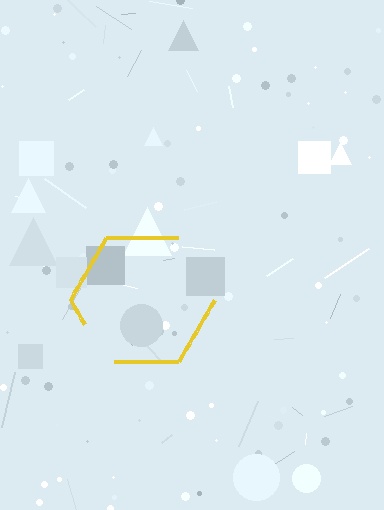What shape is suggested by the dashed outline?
The dashed outline suggests a hexagon.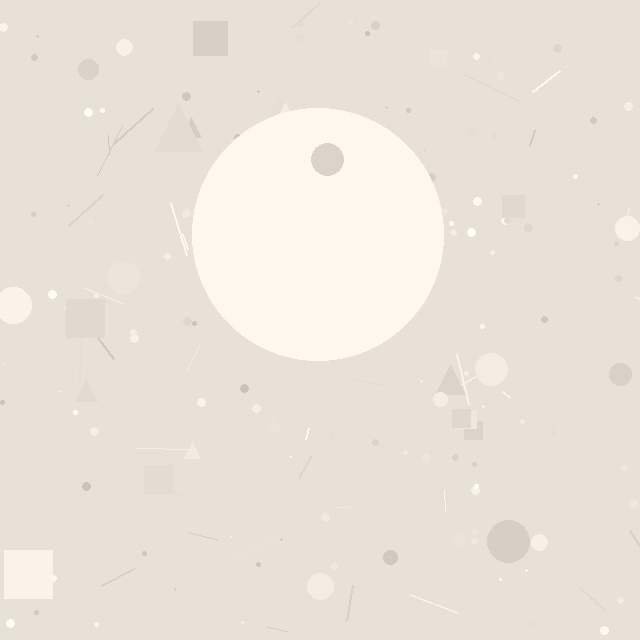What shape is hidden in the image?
A circle is hidden in the image.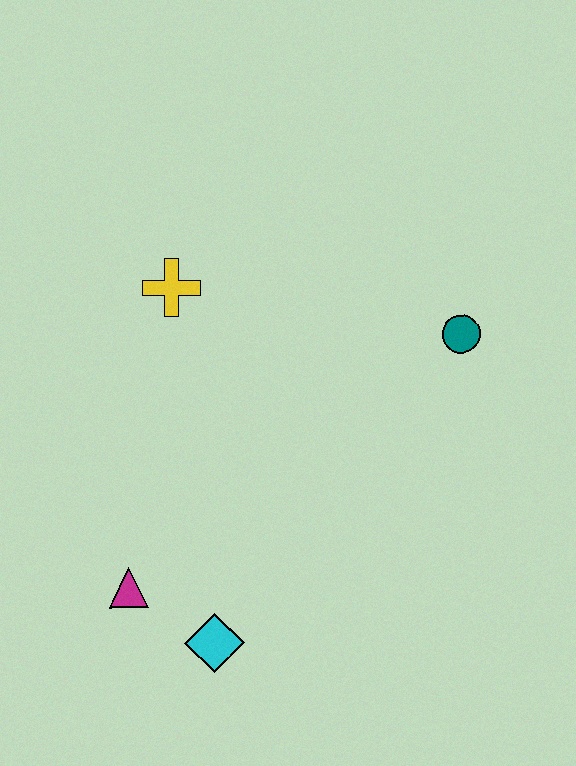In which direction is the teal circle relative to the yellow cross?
The teal circle is to the right of the yellow cross.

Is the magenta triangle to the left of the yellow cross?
Yes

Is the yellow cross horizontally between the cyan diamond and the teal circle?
No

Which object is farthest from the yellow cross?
The cyan diamond is farthest from the yellow cross.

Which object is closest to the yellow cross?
The teal circle is closest to the yellow cross.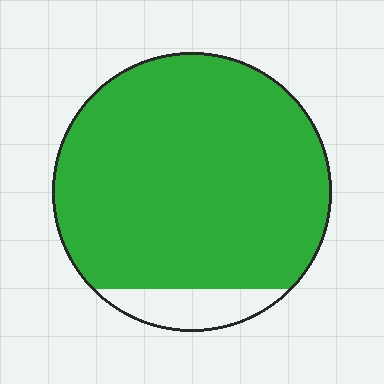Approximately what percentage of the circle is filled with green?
Approximately 90%.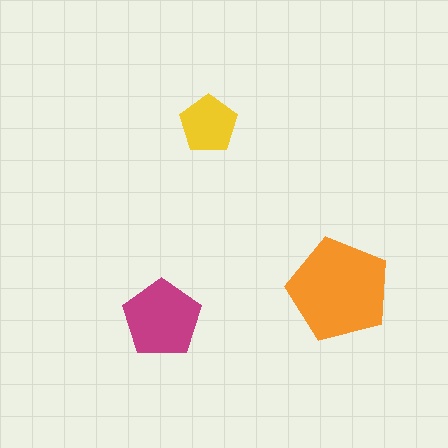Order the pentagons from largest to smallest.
the orange one, the magenta one, the yellow one.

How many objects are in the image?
There are 3 objects in the image.